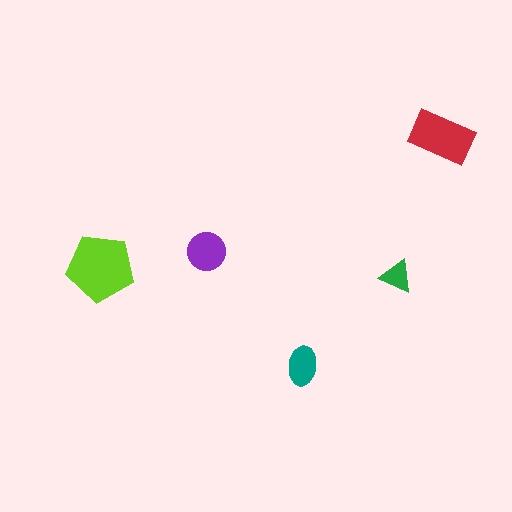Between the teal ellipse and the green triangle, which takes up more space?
The teal ellipse.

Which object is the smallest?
The green triangle.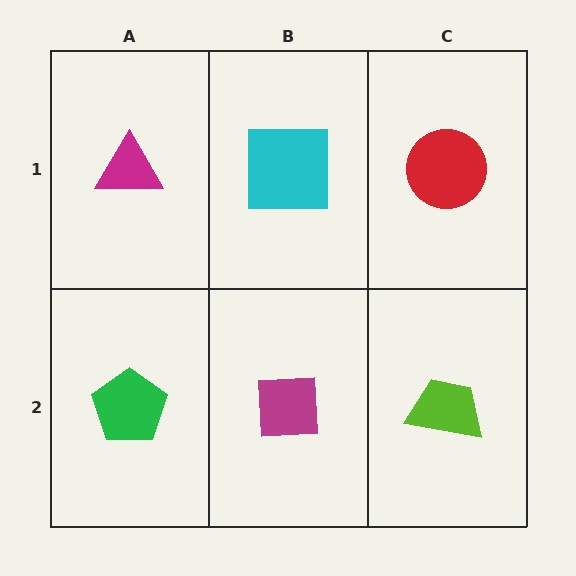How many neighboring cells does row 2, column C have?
2.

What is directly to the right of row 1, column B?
A red circle.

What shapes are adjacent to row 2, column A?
A magenta triangle (row 1, column A), a magenta square (row 2, column B).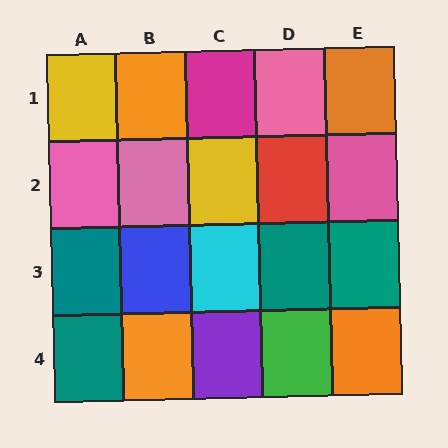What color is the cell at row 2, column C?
Yellow.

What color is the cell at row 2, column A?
Pink.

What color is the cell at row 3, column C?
Cyan.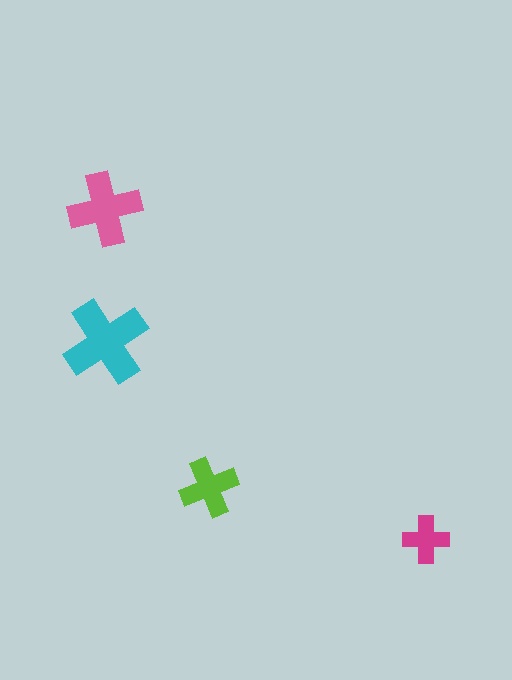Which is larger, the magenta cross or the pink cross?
The pink one.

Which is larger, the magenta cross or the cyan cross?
The cyan one.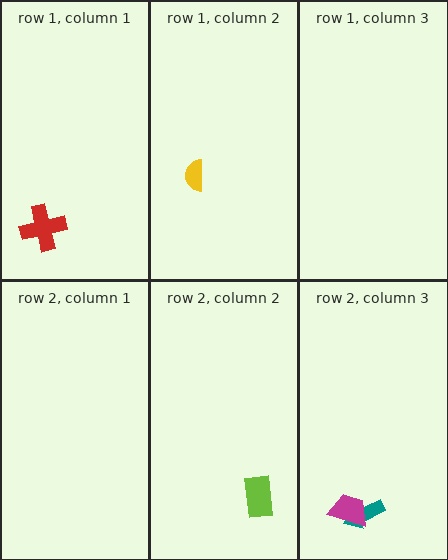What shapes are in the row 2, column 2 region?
The lime rectangle.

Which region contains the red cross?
The row 1, column 1 region.